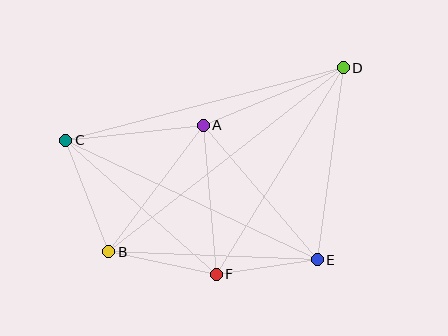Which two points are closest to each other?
Points E and F are closest to each other.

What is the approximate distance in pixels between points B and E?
The distance between B and E is approximately 209 pixels.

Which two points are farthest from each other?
Points B and D are farthest from each other.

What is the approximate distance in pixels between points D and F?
The distance between D and F is approximately 243 pixels.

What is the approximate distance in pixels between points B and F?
The distance between B and F is approximately 110 pixels.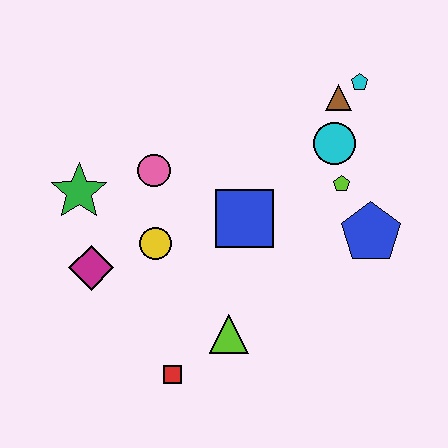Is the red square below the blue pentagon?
Yes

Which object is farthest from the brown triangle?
The red square is farthest from the brown triangle.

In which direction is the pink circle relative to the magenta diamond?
The pink circle is above the magenta diamond.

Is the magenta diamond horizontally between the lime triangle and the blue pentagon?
No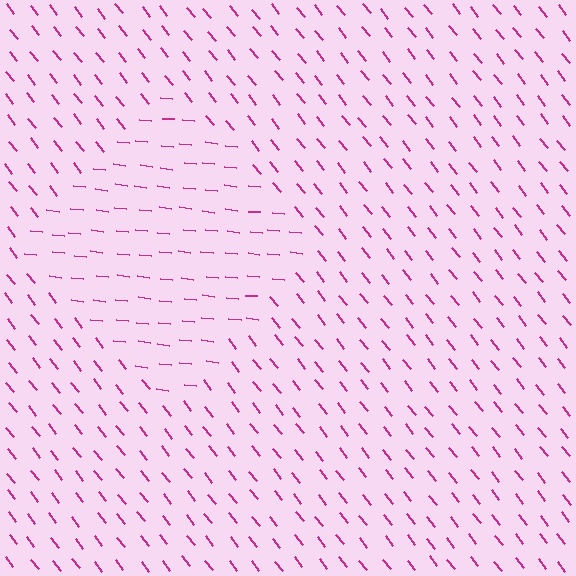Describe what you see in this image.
The image is filled with small magenta line segments. A diamond region in the image has lines oriented differently from the surrounding lines, creating a visible texture boundary.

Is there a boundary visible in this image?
Yes, there is a texture boundary formed by a change in line orientation.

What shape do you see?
I see a diamond.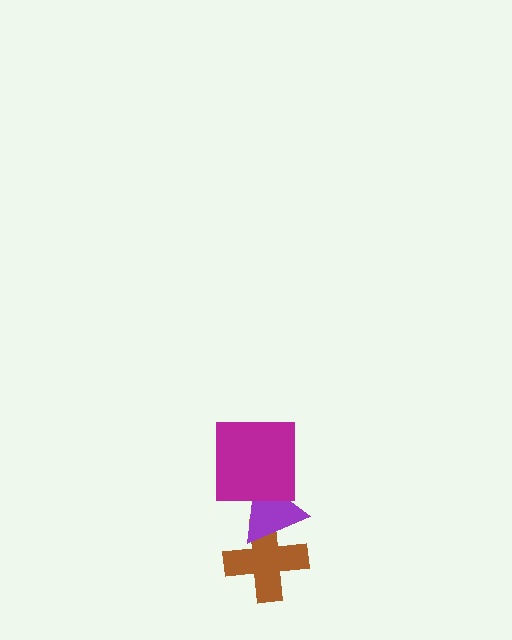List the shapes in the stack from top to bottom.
From top to bottom: the magenta square, the purple triangle, the brown cross.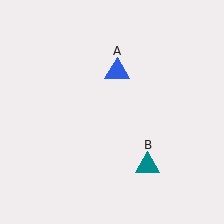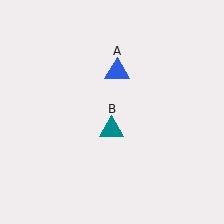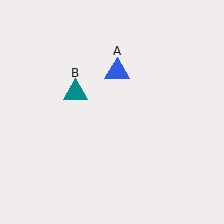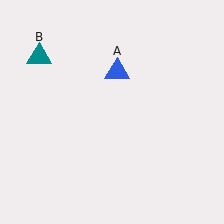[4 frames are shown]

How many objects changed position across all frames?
1 object changed position: teal triangle (object B).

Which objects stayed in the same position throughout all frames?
Blue triangle (object A) remained stationary.